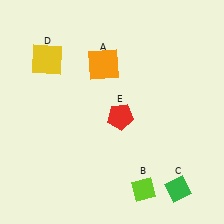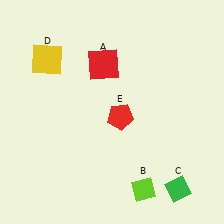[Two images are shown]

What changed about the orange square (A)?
In Image 1, A is orange. In Image 2, it changed to red.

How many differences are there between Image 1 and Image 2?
There is 1 difference between the two images.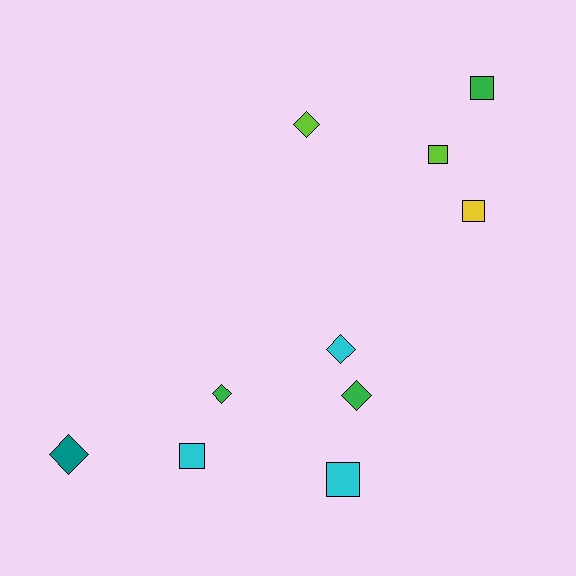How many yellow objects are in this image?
There is 1 yellow object.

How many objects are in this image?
There are 10 objects.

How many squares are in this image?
There are 5 squares.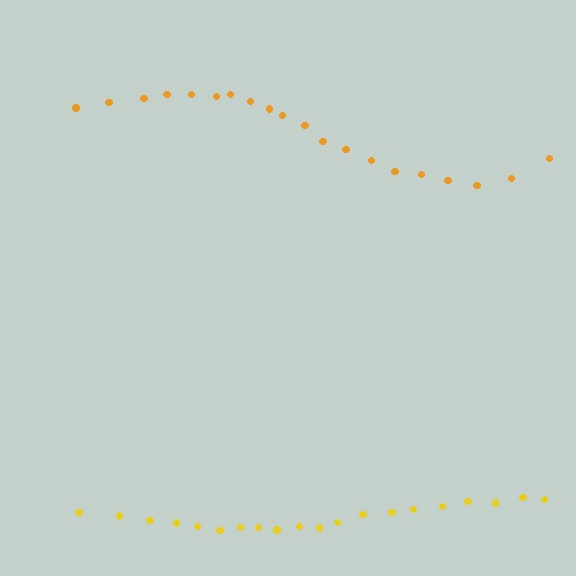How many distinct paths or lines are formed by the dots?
There are 2 distinct paths.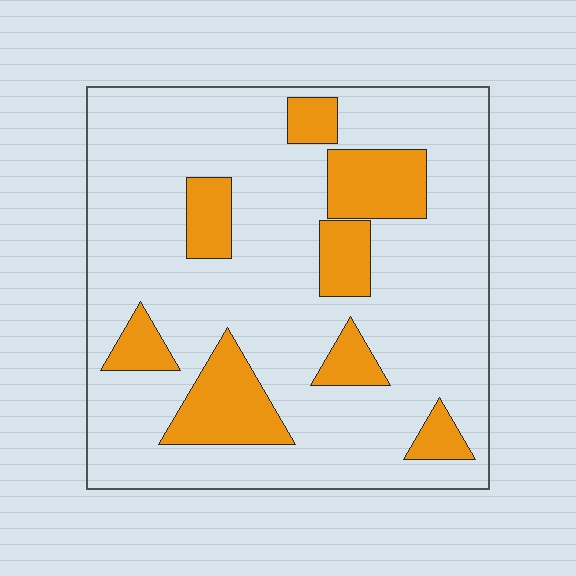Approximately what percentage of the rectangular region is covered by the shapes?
Approximately 20%.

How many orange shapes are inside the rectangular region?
8.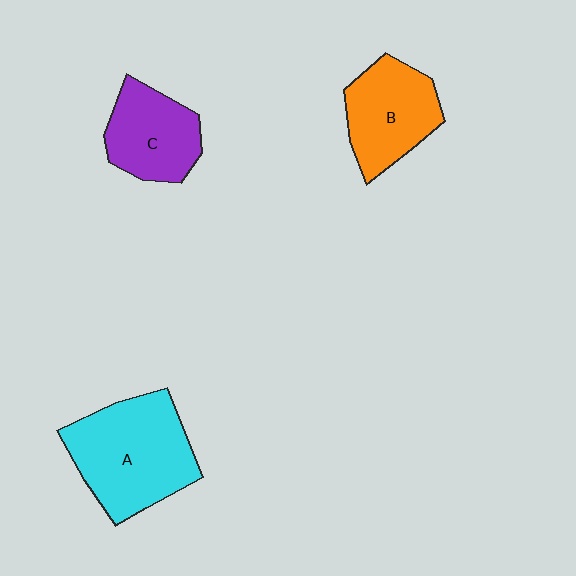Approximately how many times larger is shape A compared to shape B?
Approximately 1.4 times.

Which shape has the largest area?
Shape A (cyan).